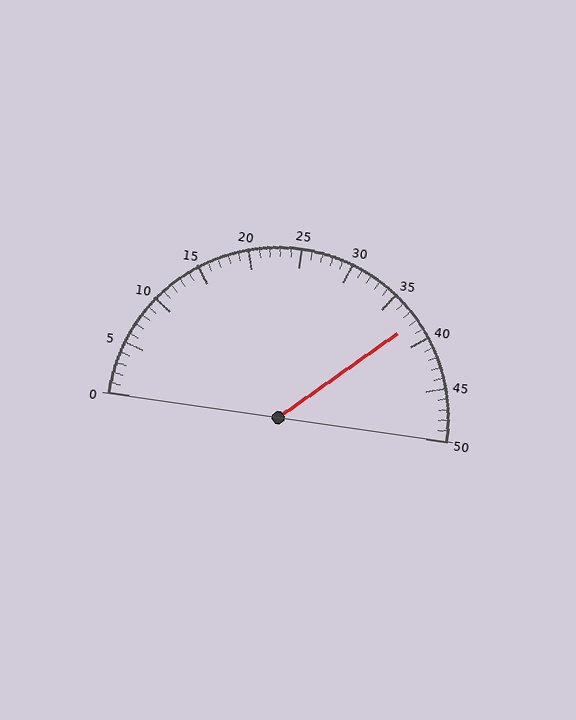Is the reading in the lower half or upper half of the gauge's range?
The reading is in the upper half of the range (0 to 50).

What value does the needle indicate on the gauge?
The needle indicates approximately 38.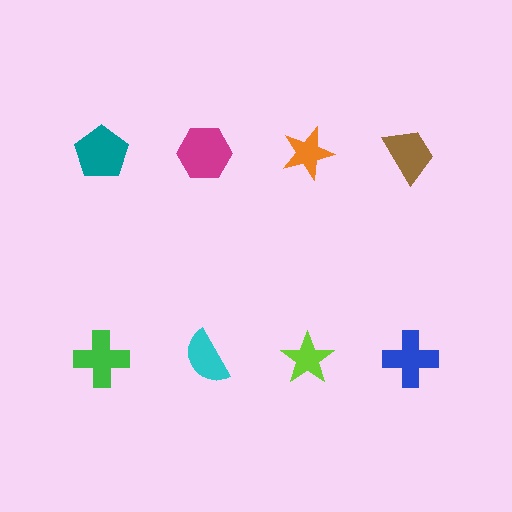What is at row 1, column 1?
A teal pentagon.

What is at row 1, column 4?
A brown trapezoid.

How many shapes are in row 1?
4 shapes.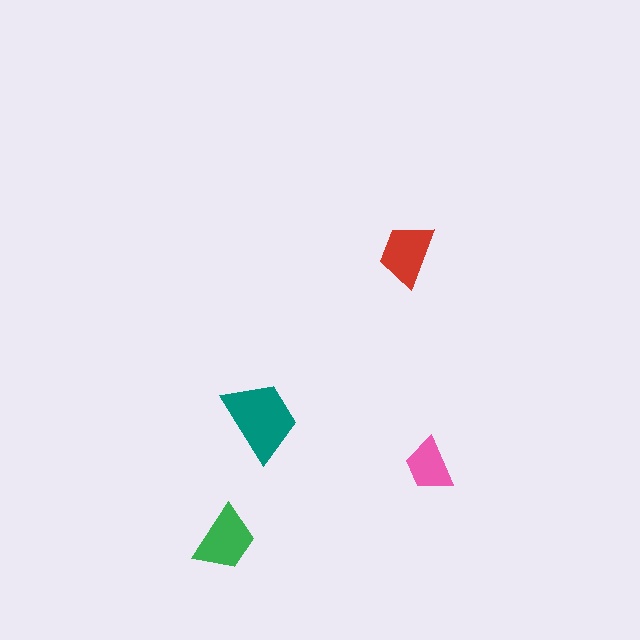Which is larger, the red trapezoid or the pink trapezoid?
The red one.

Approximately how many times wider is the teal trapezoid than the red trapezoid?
About 1.5 times wider.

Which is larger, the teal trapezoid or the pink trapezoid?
The teal one.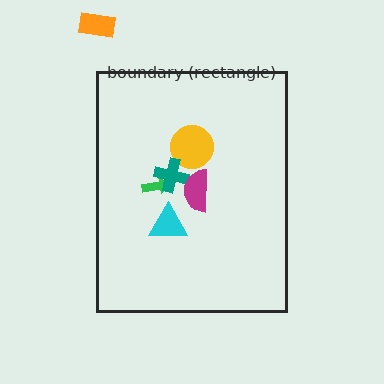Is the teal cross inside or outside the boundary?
Inside.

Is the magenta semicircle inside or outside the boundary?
Inside.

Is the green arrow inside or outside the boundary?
Inside.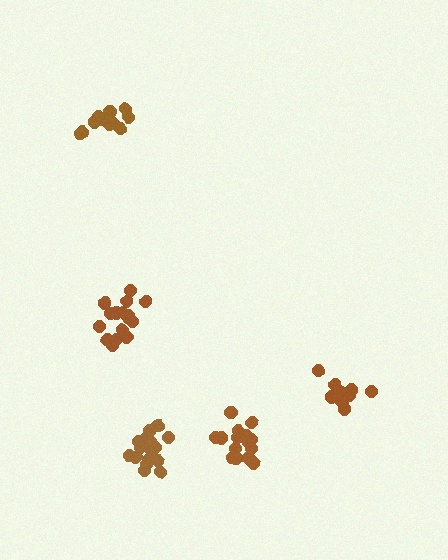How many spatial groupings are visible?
There are 5 spatial groupings.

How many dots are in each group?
Group 1: 19 dots, Group 2: 17 dots, Group 3: 13 dots, Group 4: 16 dots, Group 5: 15 dots (80 total).